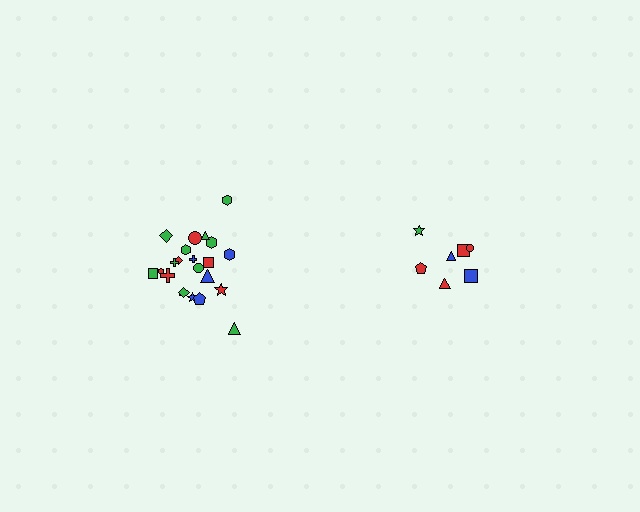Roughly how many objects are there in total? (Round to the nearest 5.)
Roughly 30 objects in total.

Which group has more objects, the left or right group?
The left group.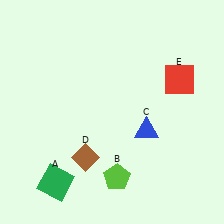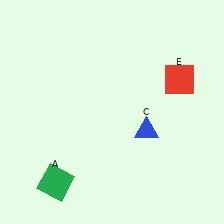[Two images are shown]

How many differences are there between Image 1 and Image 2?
There are 2 differences between the two images.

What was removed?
The lime pentagon (B), the brown diamond (D) were removed in Image 2.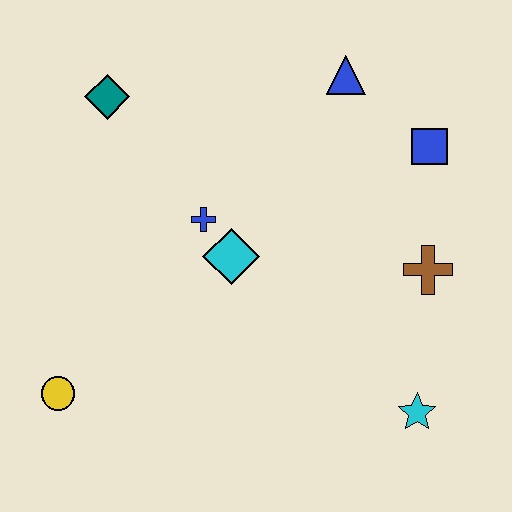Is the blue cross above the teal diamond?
No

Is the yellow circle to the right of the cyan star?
No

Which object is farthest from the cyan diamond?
The cyan star is farthest from the cyan diamond.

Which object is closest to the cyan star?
The brown cross is closest to the cyan star.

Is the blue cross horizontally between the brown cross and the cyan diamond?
No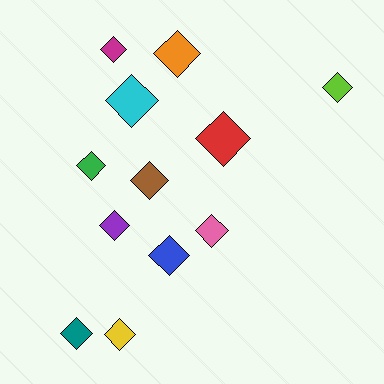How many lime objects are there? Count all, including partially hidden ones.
There is 1 lime object.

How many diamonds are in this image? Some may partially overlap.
There are 12 diamonds.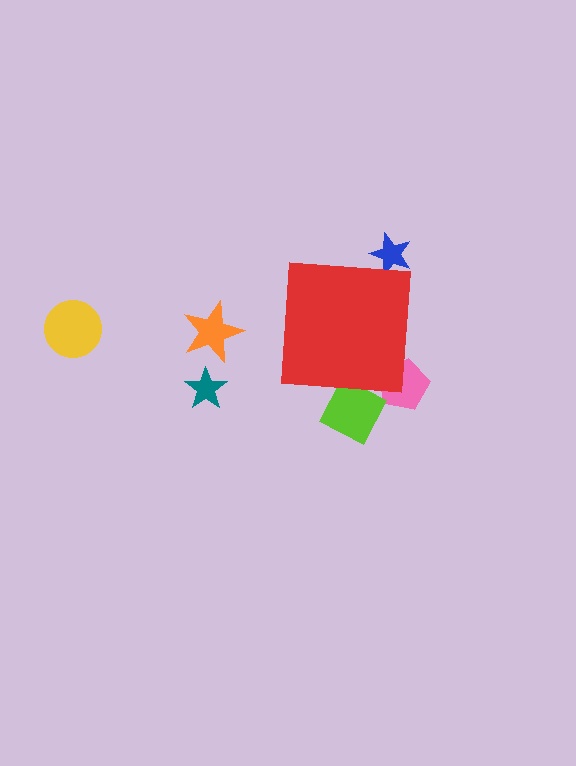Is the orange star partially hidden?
No, the orange star is fully visible.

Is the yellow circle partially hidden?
No, the yellow circle is fully visible.